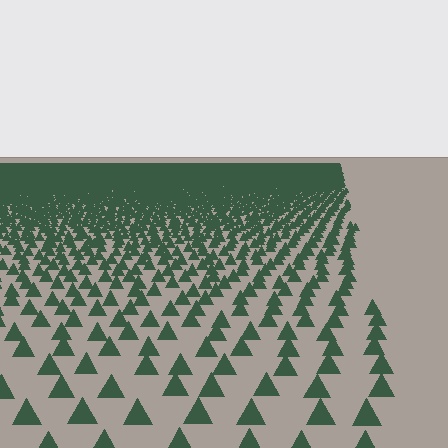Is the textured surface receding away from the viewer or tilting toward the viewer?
The surface is receding away from the viewer. Texture elements get smaller and denser toward the top.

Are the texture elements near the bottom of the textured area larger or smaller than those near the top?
Larger. Near the bottom, elements are closer to the viewer and appear at a bigger on-screen size.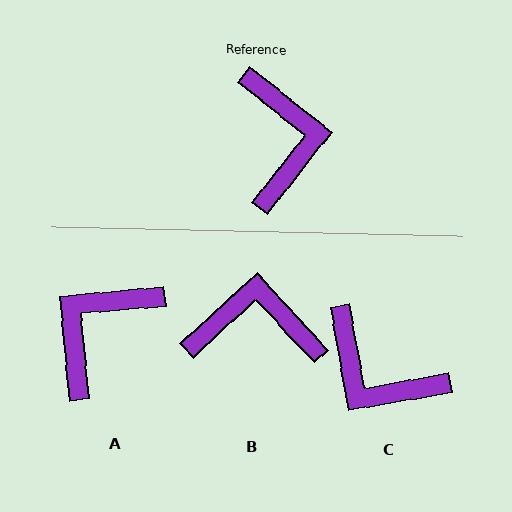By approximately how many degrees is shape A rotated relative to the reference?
Approximately 134 degrees counter-clockwise.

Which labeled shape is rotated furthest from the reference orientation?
A, about 134 degrees away.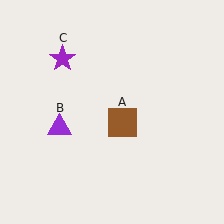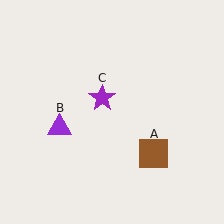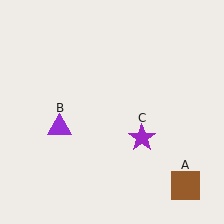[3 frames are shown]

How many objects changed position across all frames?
2 objects changed position: brown square (object A), purple star (object C).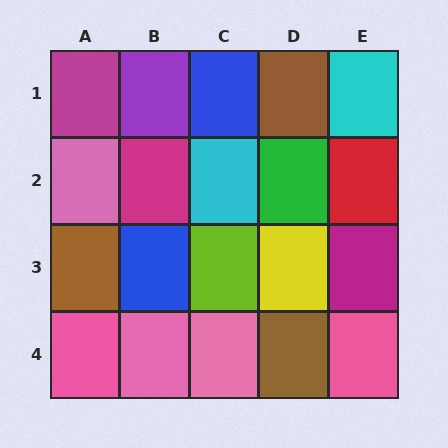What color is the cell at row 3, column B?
Blue.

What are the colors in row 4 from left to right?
Pink, pink, pink, brown, pink.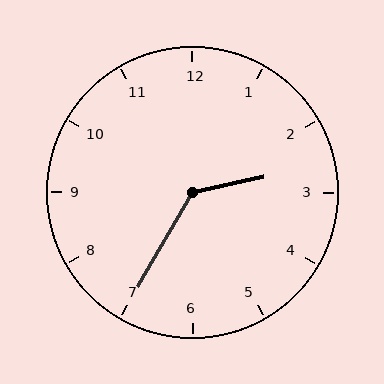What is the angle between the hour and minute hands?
Approximately 132 degrees.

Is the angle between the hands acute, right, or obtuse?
It is obtuse.